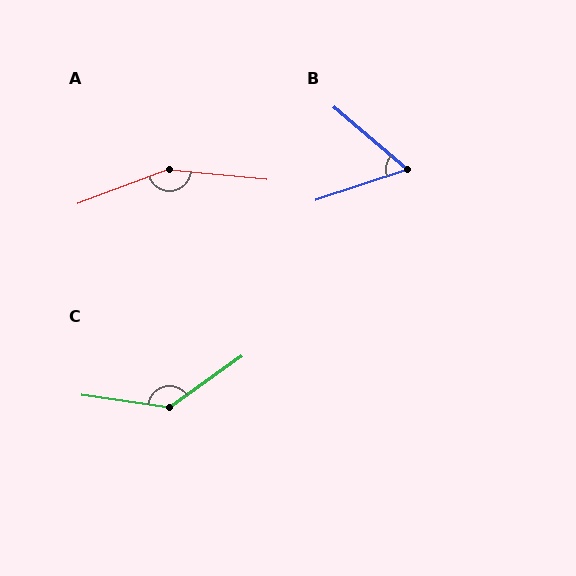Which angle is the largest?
A, at approximately 154 degrees.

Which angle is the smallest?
B, at approximately 59 degrees.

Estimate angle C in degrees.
Approximately 136 degrees.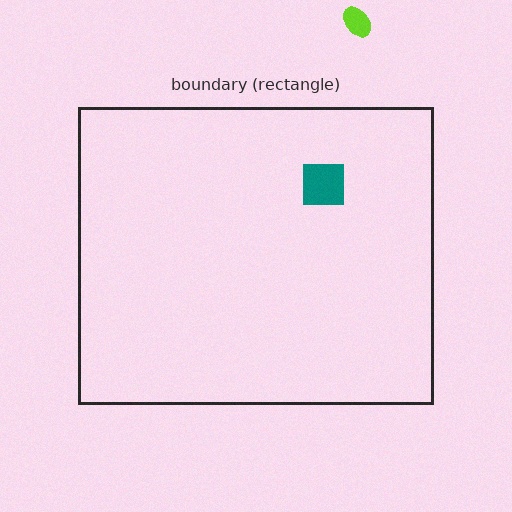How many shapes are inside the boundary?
1 inside, 1 outside.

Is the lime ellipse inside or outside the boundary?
Outside.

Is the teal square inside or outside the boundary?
Inside.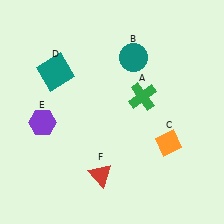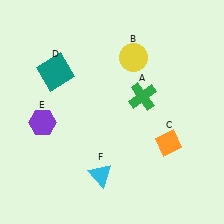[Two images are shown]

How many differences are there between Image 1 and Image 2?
There are 2 differences between the two images.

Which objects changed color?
B changed from teal to yellow. F changed from red to cyan.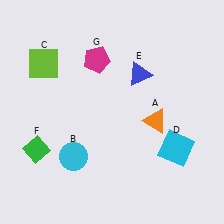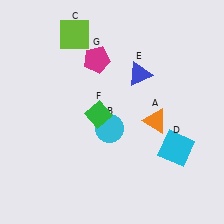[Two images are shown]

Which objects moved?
The objects that moved are: the cyan circle (B), the lime square (C), the green diamond (F).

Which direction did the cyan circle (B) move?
The cyan circle (B) moved right.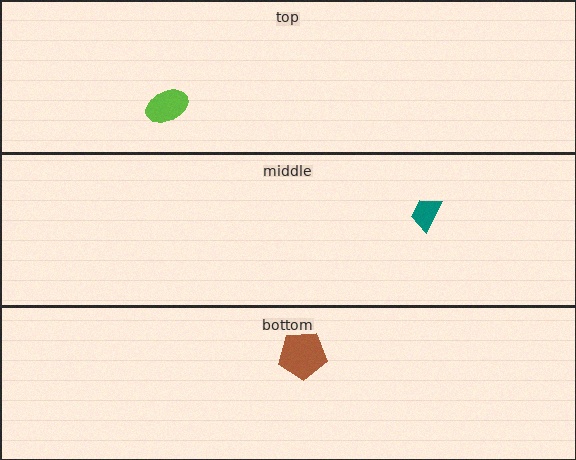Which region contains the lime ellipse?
The top region.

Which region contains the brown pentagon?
The bottom region.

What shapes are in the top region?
The lime ellipse.